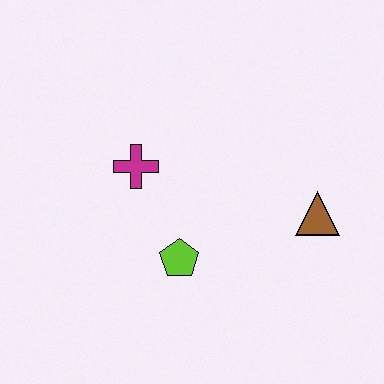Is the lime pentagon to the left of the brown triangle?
Yes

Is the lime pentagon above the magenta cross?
No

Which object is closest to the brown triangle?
The lime pentagon is closest to the brown triangle.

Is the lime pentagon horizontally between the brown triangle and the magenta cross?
Yes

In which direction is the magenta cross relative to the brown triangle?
The magenta cross is to the left of the brown triangle.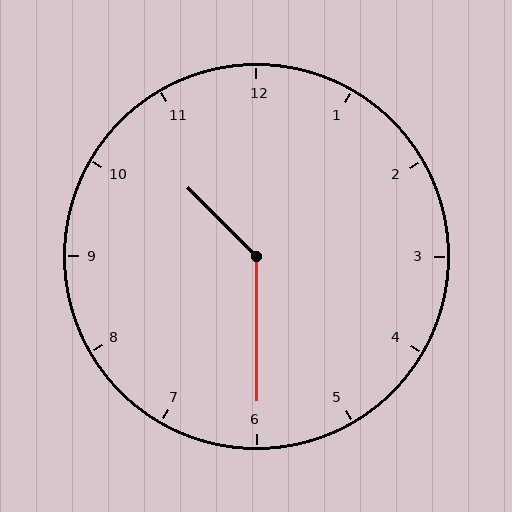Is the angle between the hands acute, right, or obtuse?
It is obtuse.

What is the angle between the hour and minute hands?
Approximately 135 degrees.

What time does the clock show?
10:30.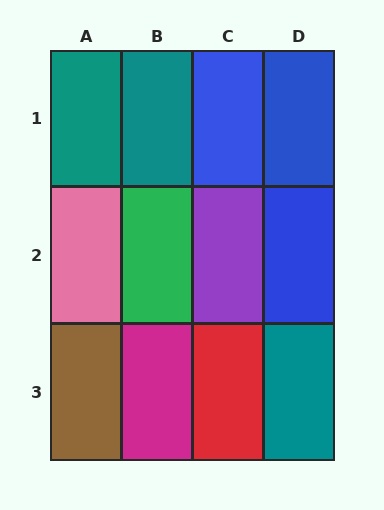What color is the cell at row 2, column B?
Green.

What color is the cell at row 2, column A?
Pink.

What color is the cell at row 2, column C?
Purple.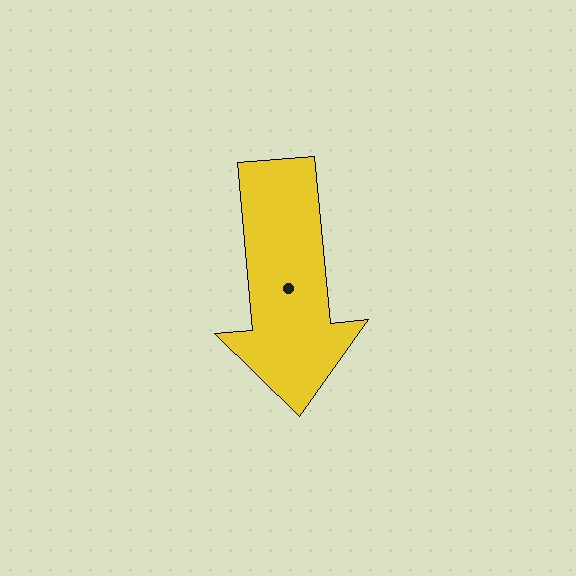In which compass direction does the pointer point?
South.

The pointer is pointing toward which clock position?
Roughly 6 o'clock.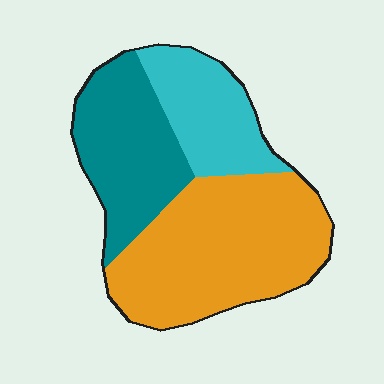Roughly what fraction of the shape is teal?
Teal covers 29% of the shape.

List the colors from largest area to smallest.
From largest to smallest: orange, teal, cyan.